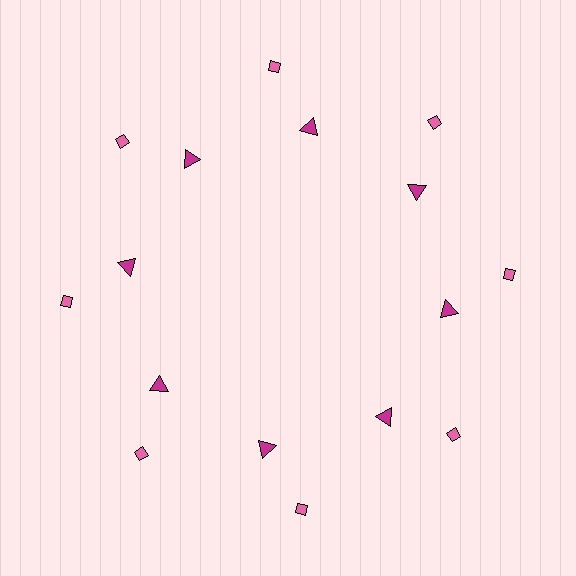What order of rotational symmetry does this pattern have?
This pattern has 8-fold rotational symmetry.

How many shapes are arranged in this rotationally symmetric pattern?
There are 16 shapes, arranged in 8 groups of 2.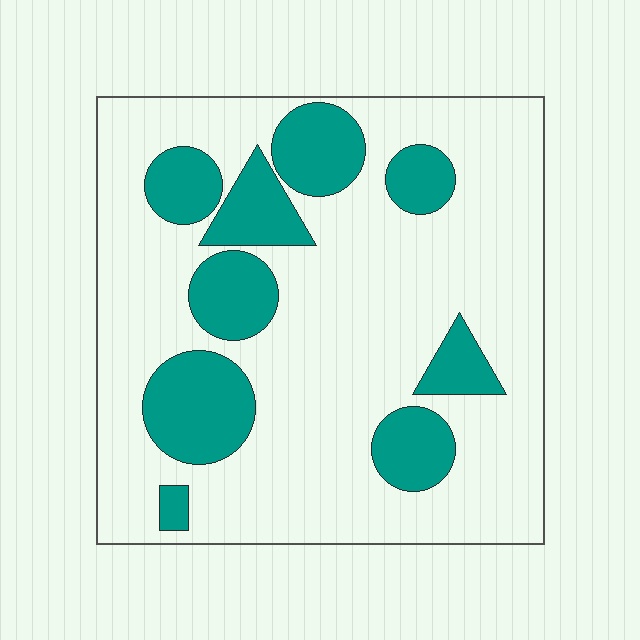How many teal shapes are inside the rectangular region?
9.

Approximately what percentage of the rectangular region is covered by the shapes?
Approximately 25%.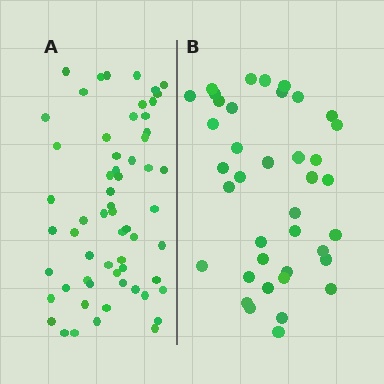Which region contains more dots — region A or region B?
Region A (the left region) has more dots.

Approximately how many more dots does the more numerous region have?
Region A has approximately 20 more dots than region B.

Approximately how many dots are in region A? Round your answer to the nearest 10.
About 60 dots.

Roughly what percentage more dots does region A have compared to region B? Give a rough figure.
About 55% more.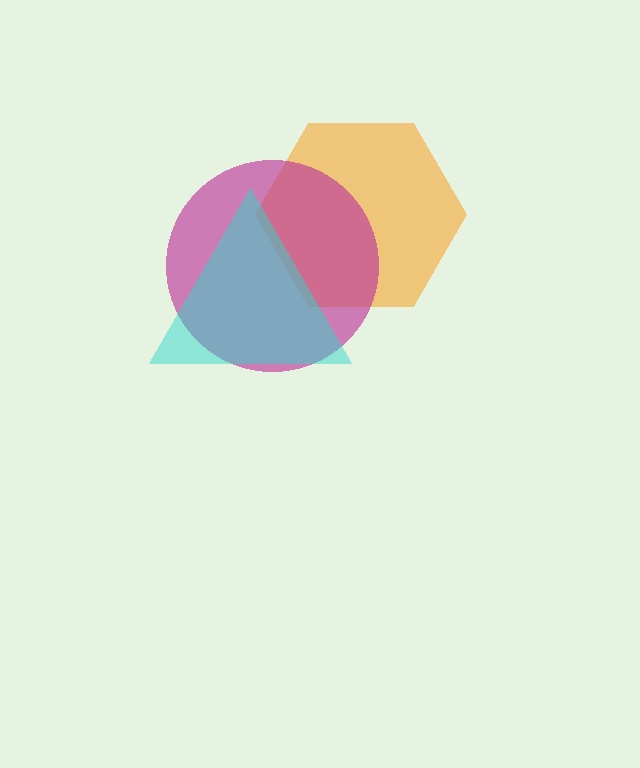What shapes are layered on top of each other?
The layered shapes are: an orange hexagon, a magenta circle, a cyan triangle.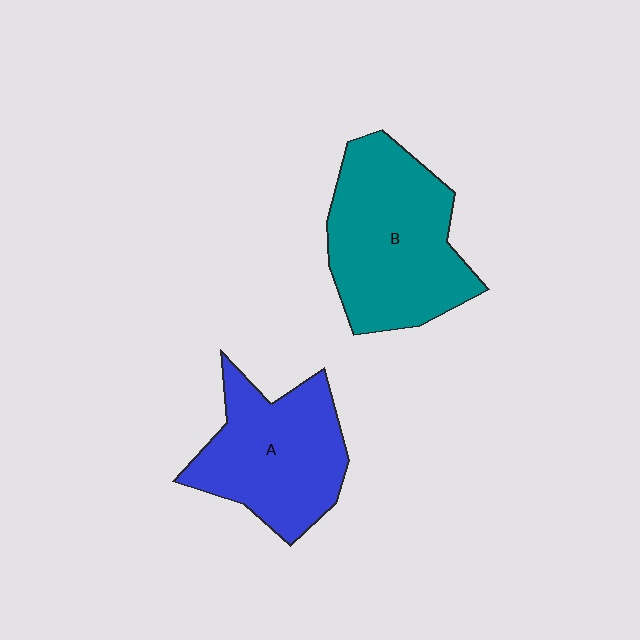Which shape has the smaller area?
Shape A (blue).